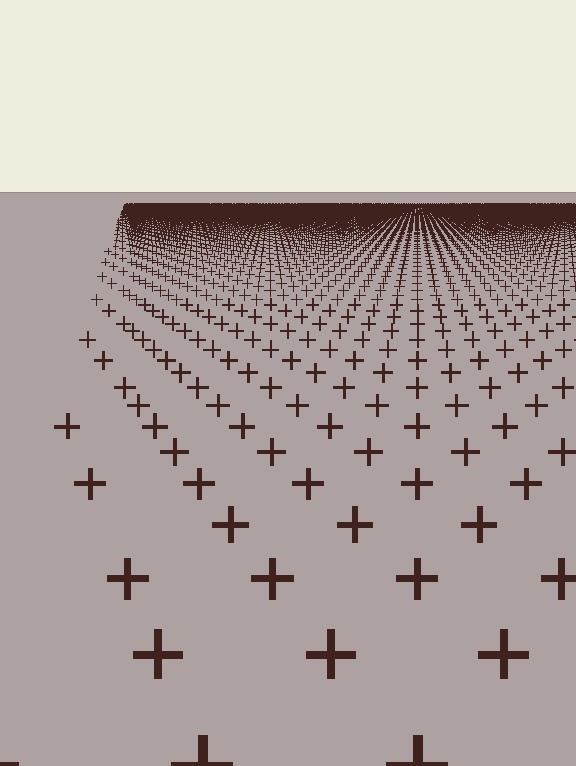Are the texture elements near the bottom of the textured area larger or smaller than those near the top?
Larger. Near the bottom, elements are closer to the viewer and appear at a bigger on-screen size.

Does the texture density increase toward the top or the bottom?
Density increases toward the top.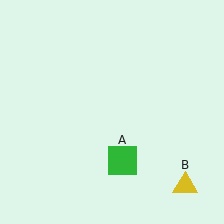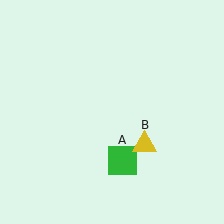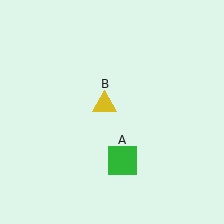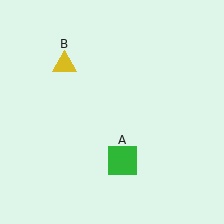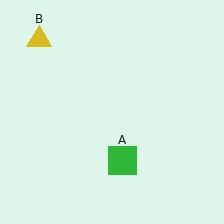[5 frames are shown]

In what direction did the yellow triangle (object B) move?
The yellow triangle (object B) moved up and to the left.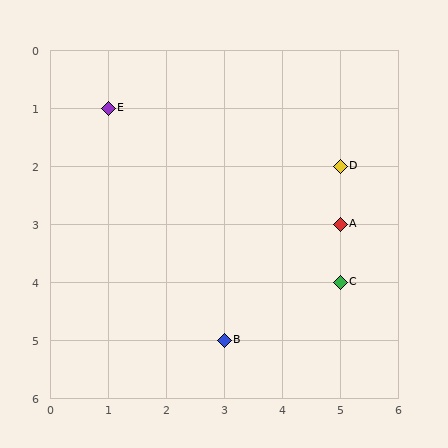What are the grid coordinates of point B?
Point B is at grid coordinates (3, 5).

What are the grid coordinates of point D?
Point D is at grid coordinates (5, 2).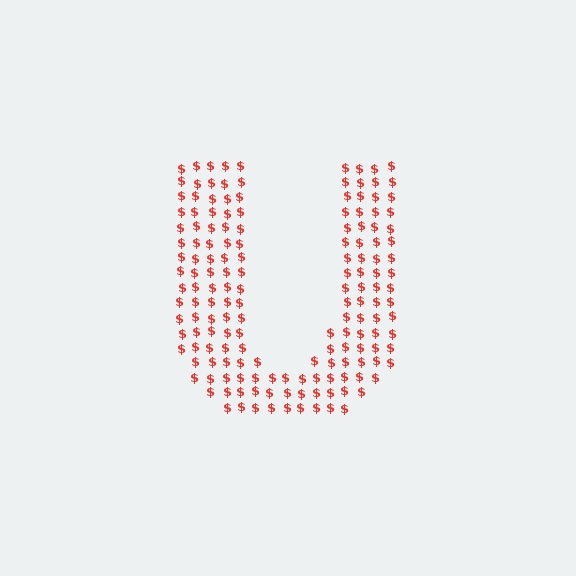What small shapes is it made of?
It is made of small dollar signs.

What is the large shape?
The large shape is the letter U.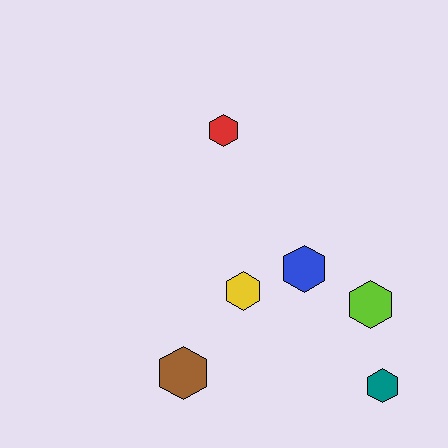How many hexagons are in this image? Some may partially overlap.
There are 6 hexagons.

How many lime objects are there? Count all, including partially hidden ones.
There is 1 lime object.